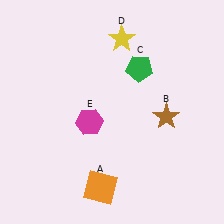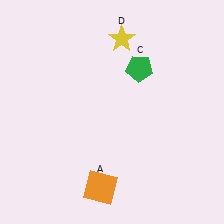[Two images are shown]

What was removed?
The brown star (B), the magenta hexagon (E) were removed in Image 2.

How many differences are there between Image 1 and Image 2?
There are 2 differences between the two images.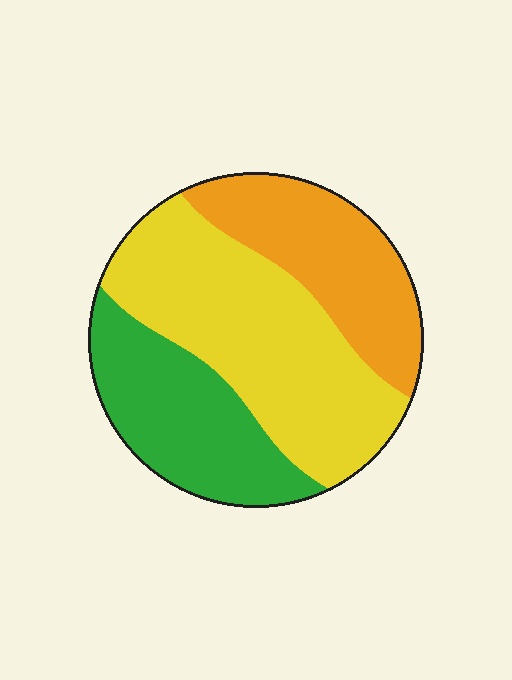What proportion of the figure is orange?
Orange takes up about one quarter (1/4) of the figure.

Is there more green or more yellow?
Yellow.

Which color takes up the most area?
Yellow, at roughly 45%.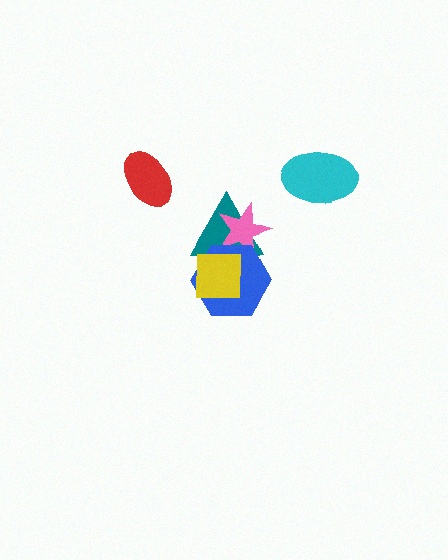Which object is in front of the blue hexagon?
The yellow square is in front of the blue hexagon.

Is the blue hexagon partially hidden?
Yes, it is partially covered by another shape.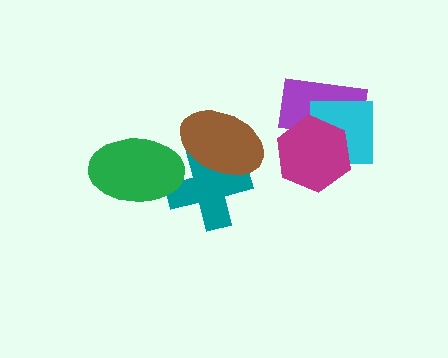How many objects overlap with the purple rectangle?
2 objects overlap with the purple rectangle.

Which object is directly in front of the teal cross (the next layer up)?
The brown ellipse is directly in front of the teal cross.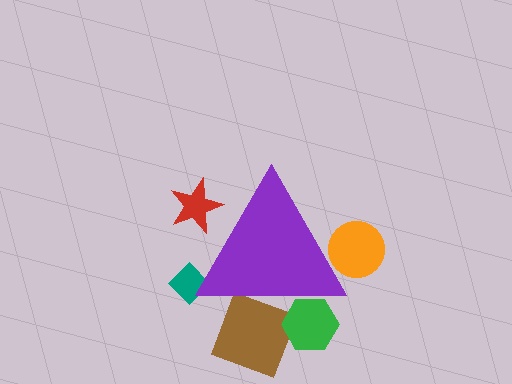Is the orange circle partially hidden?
Yes, the orange circle is partially hidden behind the purple triangle.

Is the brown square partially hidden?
Yes, the brown square is partially hidden behind the purple triangle.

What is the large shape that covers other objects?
A purple triangle.